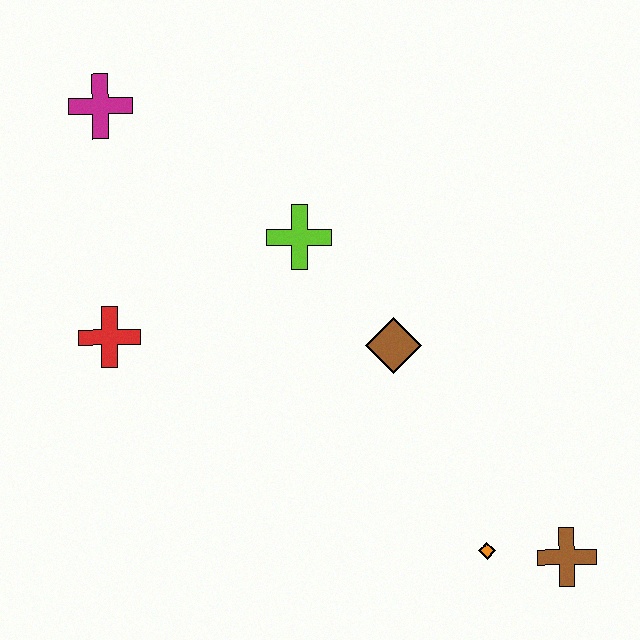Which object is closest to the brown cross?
The orange diamond is closest to the brown cross.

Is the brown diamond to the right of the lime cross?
Yes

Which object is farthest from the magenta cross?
The brown cross is farthest from the magenta cross.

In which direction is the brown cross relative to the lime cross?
The brown cross is below the lime cross.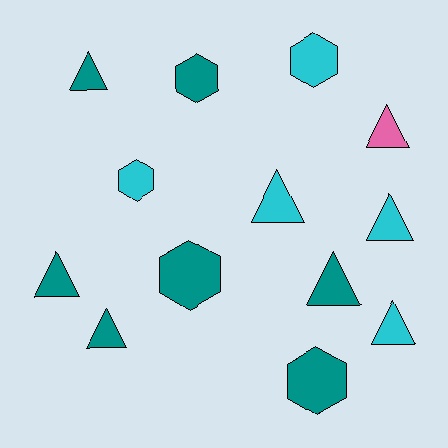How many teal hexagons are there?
There are 3 teal hexagons.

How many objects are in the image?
There are 13 objects.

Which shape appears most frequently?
Triangle, with 8 objects.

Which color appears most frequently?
Teal, with 7 objects.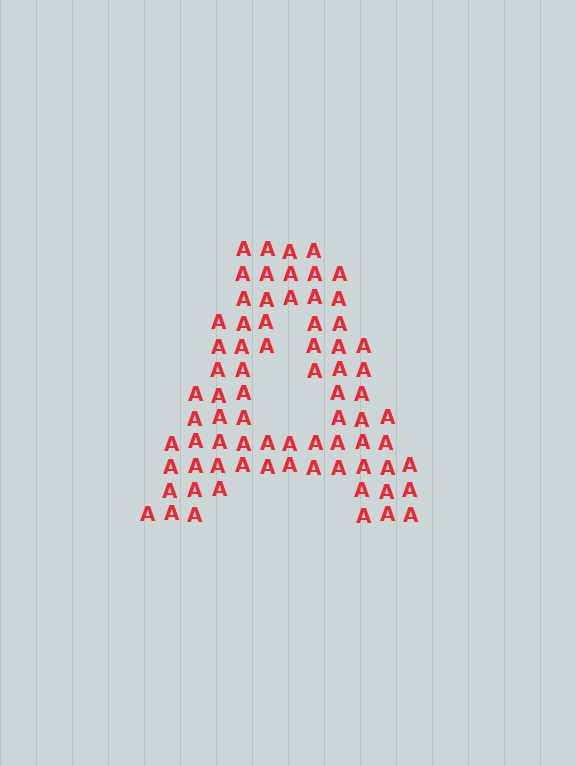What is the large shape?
The large shape is the letter A.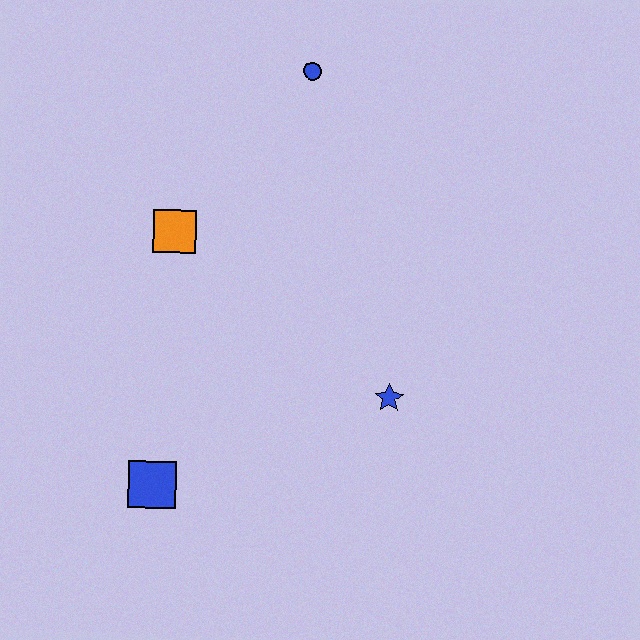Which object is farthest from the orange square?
The blue star is farthest from the orange square.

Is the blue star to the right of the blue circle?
Yes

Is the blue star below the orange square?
Yes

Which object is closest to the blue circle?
The orange square is closest to the blue circle.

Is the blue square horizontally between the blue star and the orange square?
No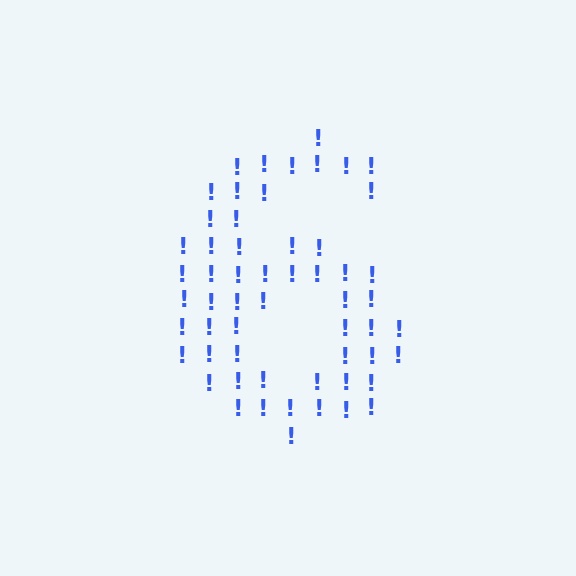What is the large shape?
The large shape is the digit 6.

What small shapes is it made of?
It is made of small exclamation marks.